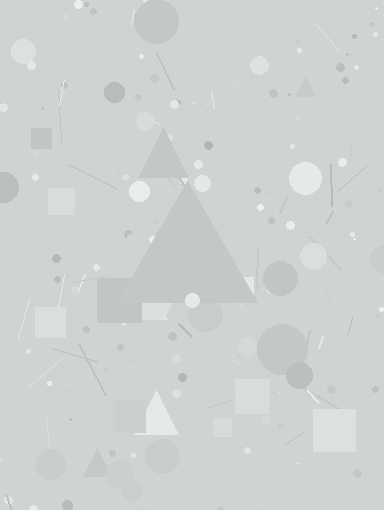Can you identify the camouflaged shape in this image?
The camouflaged shape is a triangle.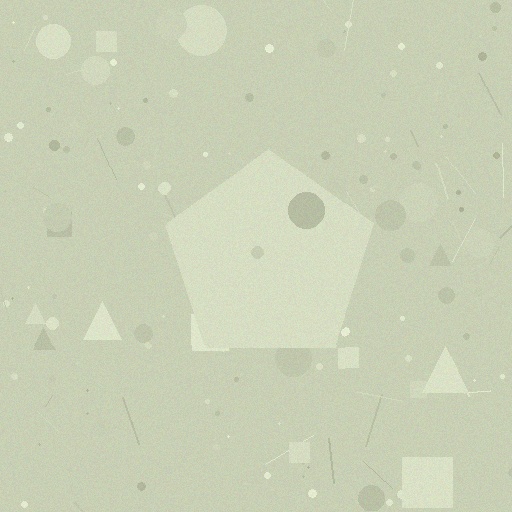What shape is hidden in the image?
A pentagon is hidden in the image.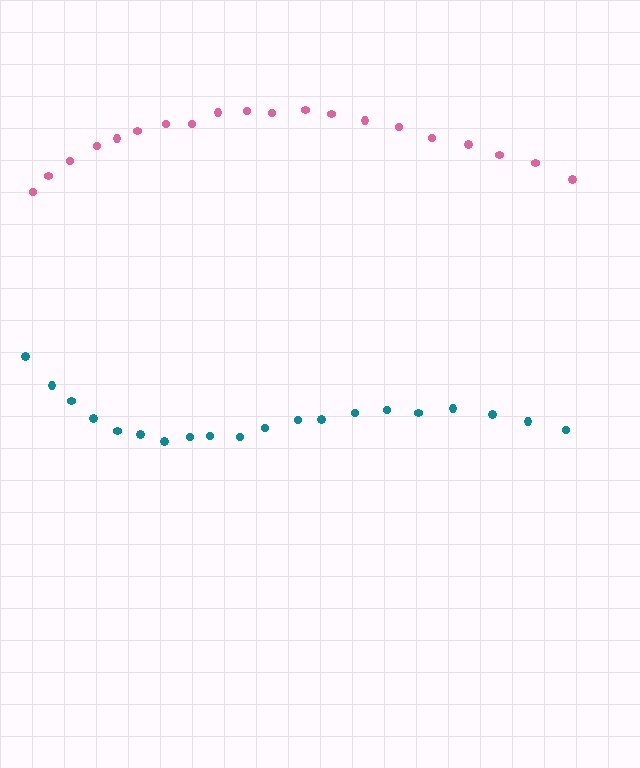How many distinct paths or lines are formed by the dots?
There are 2 distinct paths.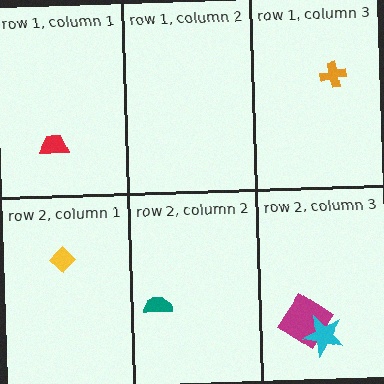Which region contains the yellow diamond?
The row 2, column 1 region.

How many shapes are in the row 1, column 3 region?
1.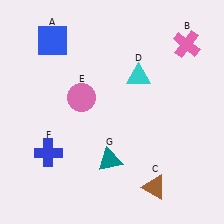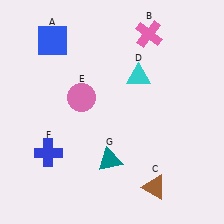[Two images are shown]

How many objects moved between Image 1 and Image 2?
1 object moved between the two images.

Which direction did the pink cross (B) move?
The pink cross (B) moved left.